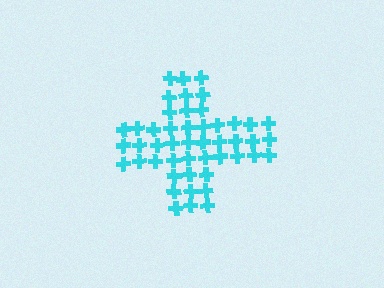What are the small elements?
The small elements are crosses.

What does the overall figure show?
The overall figure shows a cross.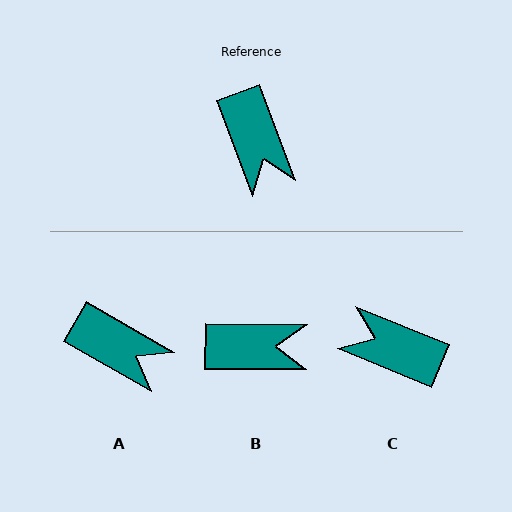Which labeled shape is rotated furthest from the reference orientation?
C, about 133 degrees away.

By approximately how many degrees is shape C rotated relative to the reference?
Approximately 133 degrees clockwise.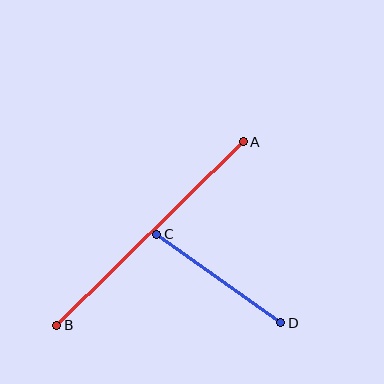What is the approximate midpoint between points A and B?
The midpoint is at approximately (150, 233) pixels.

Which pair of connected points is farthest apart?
Points A and B are farthest apart.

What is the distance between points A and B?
The distance is approximately 262 pixels.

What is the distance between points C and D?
The distance is approximately 153 pixels.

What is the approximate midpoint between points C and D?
The midpoint is at approximately (219, 278) pixels.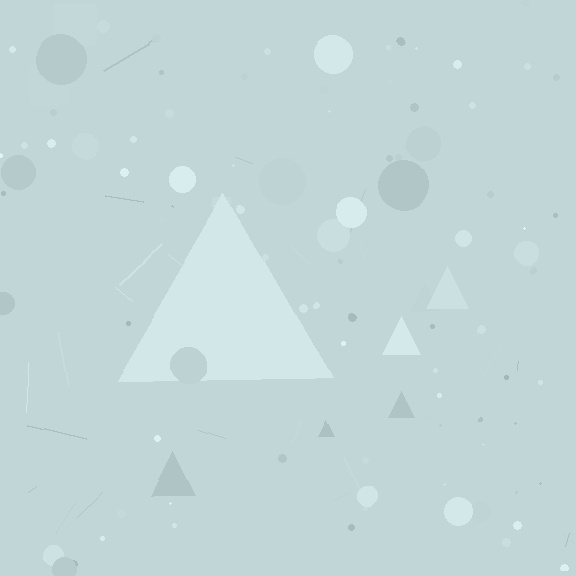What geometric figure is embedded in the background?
A triangle is embedded in the background.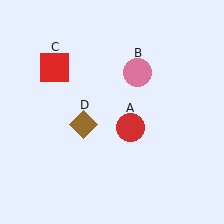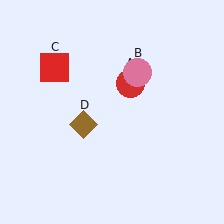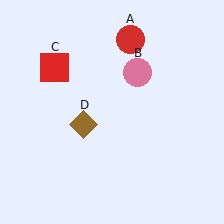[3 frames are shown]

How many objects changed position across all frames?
1 object changed position: red circle (object A).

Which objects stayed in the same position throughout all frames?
Pink circle (object B) and red square (object C) and brown diamond (object D) remained stationary.